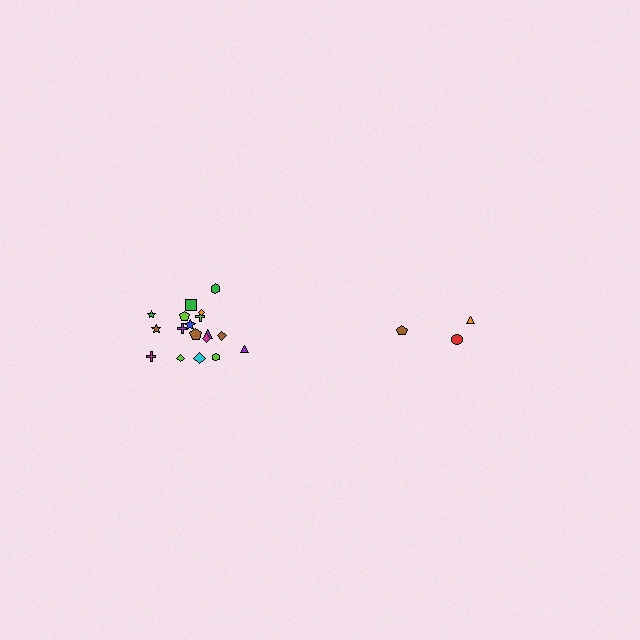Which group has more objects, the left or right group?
The left group.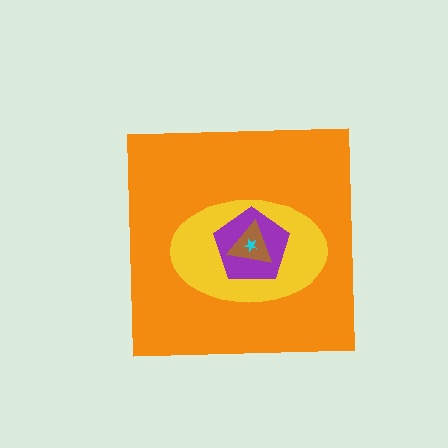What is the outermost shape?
The orange square.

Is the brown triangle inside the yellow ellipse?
Yes.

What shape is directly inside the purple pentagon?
The brown triangle.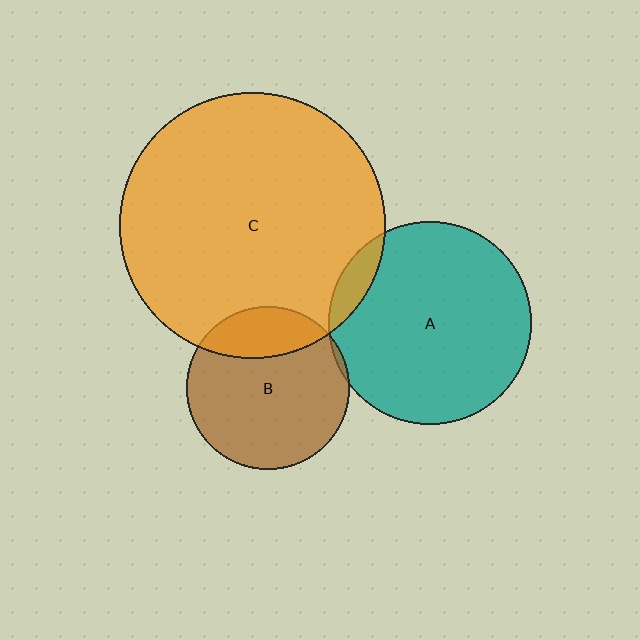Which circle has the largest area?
Circle C (orange).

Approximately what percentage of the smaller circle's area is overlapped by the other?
Approximately 10%.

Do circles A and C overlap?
Yes.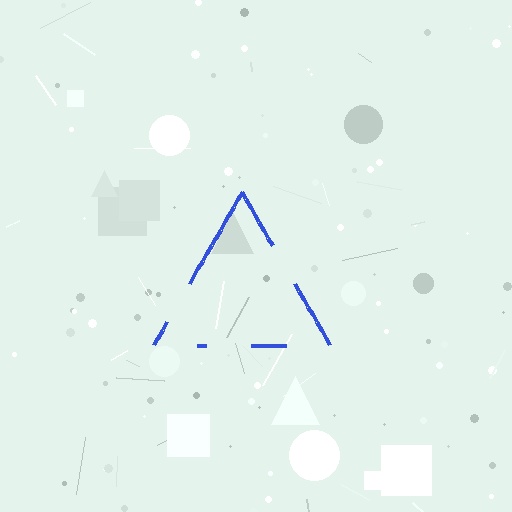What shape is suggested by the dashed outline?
The dashed outline suggests a triangle.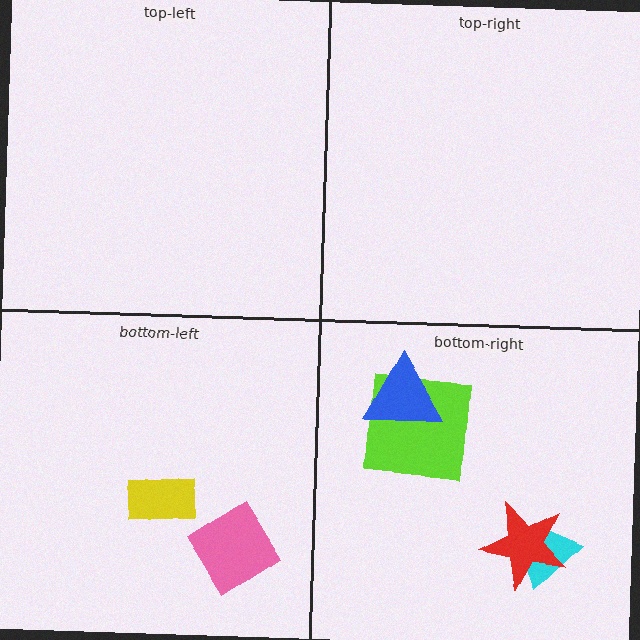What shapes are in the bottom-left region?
The pink diamond, the yellow rectangle.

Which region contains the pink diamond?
The bottom-left region.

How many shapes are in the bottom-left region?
2.